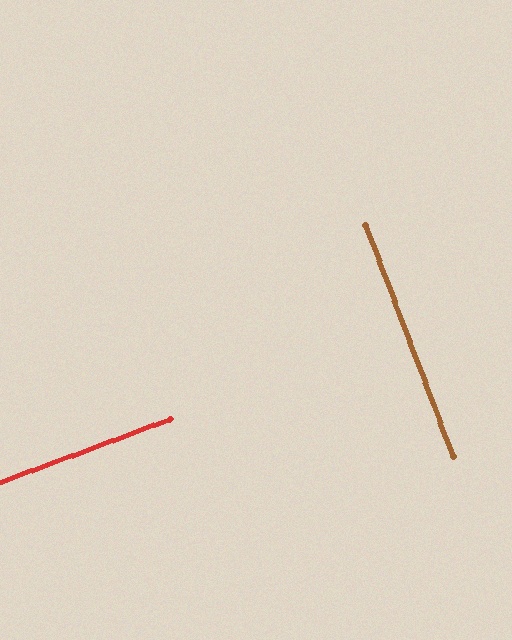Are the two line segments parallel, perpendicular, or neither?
Perpendicular — they meet at approximately 90°.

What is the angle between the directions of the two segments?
Approximately 90 degrees.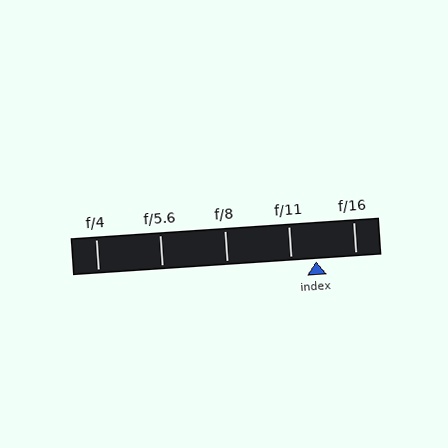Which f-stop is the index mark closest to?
The index mark is closest to f/11.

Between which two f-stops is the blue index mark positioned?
The index mark is between f/11 and f/16.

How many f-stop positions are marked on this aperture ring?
There are 5 f-stop positions marked.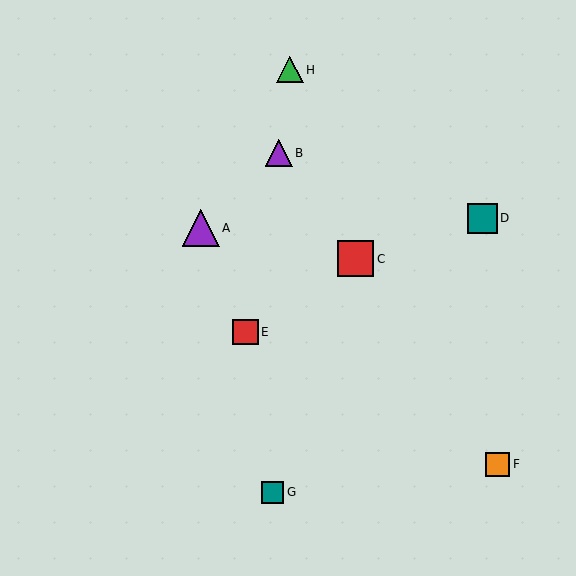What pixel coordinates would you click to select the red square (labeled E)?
Click at (246, 332) to select the red square E.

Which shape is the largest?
The purple triangle (labeled A) is the largest.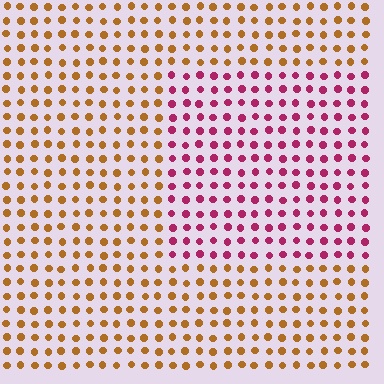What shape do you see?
I see a rectangle.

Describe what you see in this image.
The image is filled with small brown elements in a uniform arrangement. A rectangle-shaped region is visible where the elements are tinted to a slightly different hue, forming a subtle color boundary.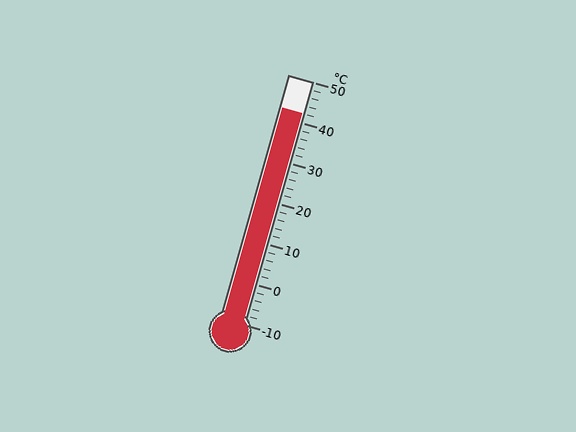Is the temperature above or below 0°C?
The temperature is above 0°C.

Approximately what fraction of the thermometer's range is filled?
The thermometer is filled to approximately 85% of its range.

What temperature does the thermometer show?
The thermometer shows approximately 42°C.